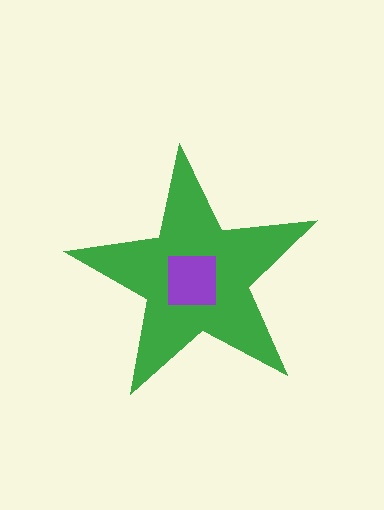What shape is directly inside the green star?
The purple square.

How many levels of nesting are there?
2.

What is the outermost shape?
The green star.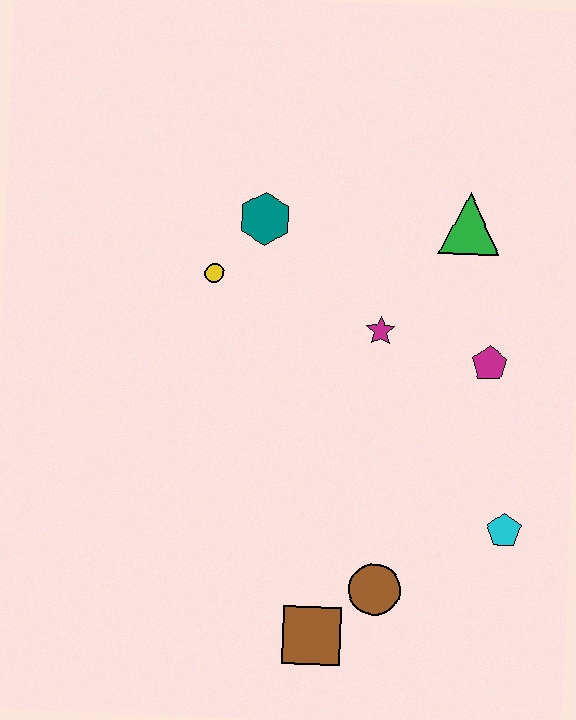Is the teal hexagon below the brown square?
No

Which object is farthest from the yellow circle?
The cyan pentagon is farthest from the yellow circle.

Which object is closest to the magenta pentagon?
The magenta star is closest to the magenta pentagon.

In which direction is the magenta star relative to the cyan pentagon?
The magenta star is above the cyan pentagon.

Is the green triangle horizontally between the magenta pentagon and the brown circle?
Yes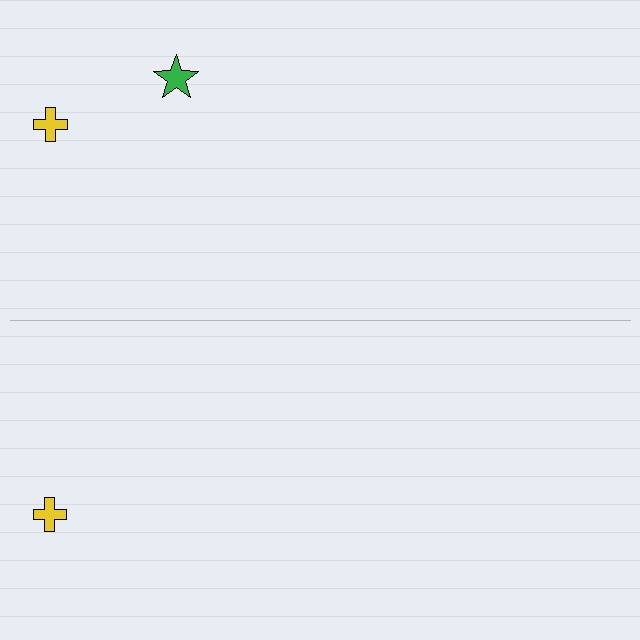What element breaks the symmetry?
A green star is missing from the bottom side.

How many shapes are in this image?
There are 3 shapes in this image.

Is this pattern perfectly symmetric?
No, the pattern is not perfectly symmetric. A green star is missing from the bottom side.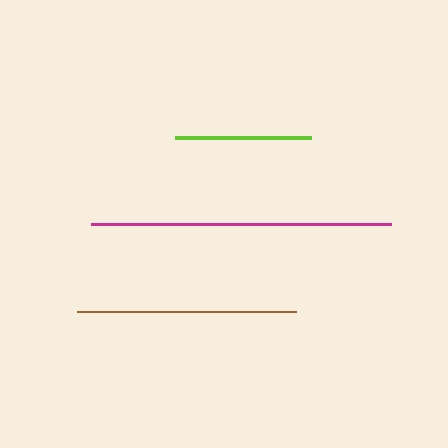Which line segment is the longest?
The magenta line is the longest at approximately 301 pixels.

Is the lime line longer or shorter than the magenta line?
The magenta line is longer than the lime line.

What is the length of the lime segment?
The lime segment is approximately 135 pixels long.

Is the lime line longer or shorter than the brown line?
The brown line is longer than the lime line.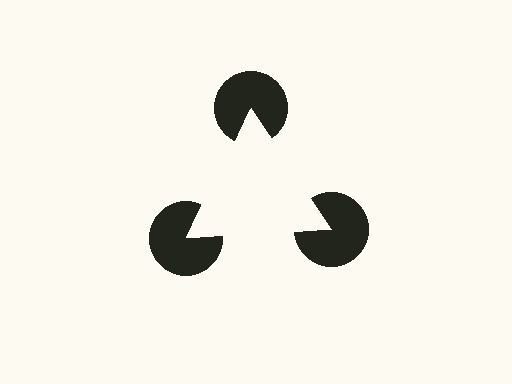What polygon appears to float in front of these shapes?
An illusory triangle — its edges are inferred from the aligned wedge cuts in the pac-man discs, not physically drawn.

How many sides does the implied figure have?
3 sides.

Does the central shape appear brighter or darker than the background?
It typically appears slightly brighter than the background, even though no actual brightness change is drawn.